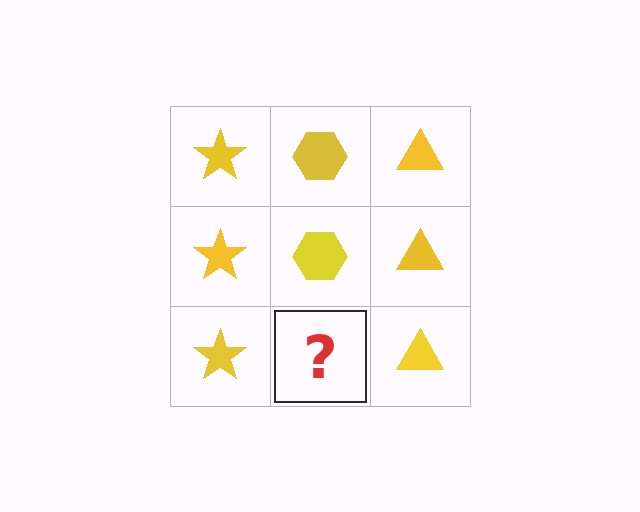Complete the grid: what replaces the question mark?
The question mark should be replaced with a yellow hexagon.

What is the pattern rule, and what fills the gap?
The rule is that each column has a consistent shape. The gap should be filled with a yellow hexagon.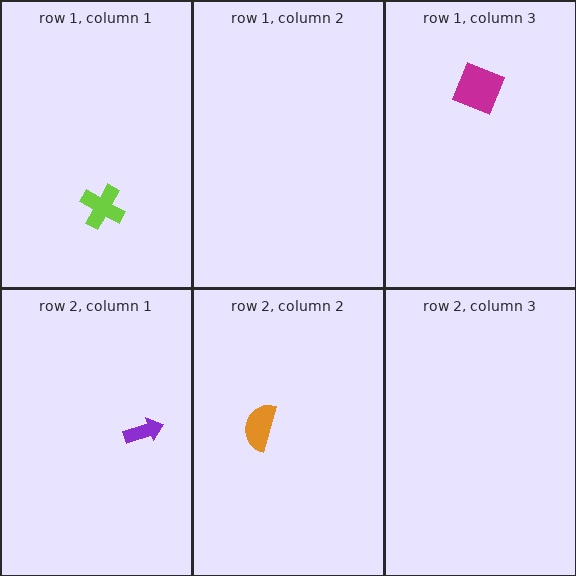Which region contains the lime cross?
The row 1, column 1 region.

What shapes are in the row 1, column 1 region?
The lime cross.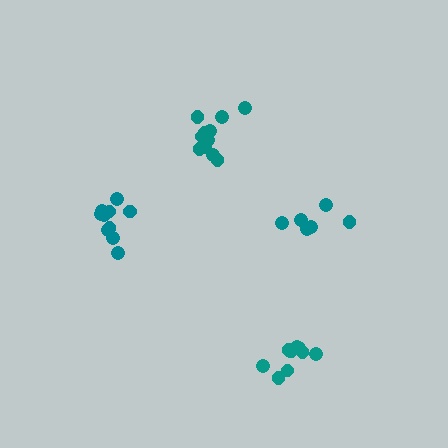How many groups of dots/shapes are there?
There are 4 groups.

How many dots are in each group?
Group 1: 6 dots, Group 2: 11 dots, Group 3: 10 dots, Group 4: 9 dots (36 total).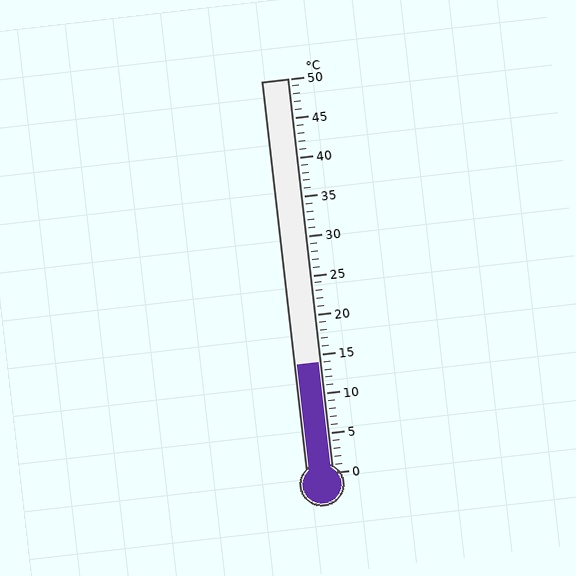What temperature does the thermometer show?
The thermometer shows approximately 14°C.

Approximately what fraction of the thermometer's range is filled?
The thermometer is filled to approximately 30% of its range.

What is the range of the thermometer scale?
The thermometer scale ranges from 0°C to 50°C.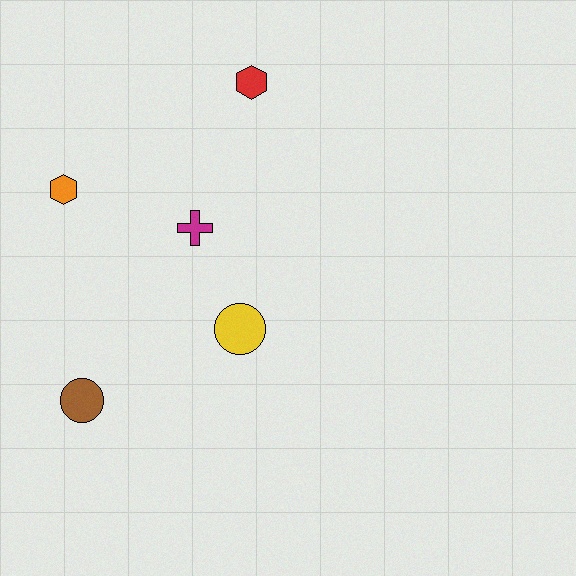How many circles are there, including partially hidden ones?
There are 2 circles.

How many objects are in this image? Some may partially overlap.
There are 5 objects.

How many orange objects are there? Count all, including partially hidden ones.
There is 1 orange object.